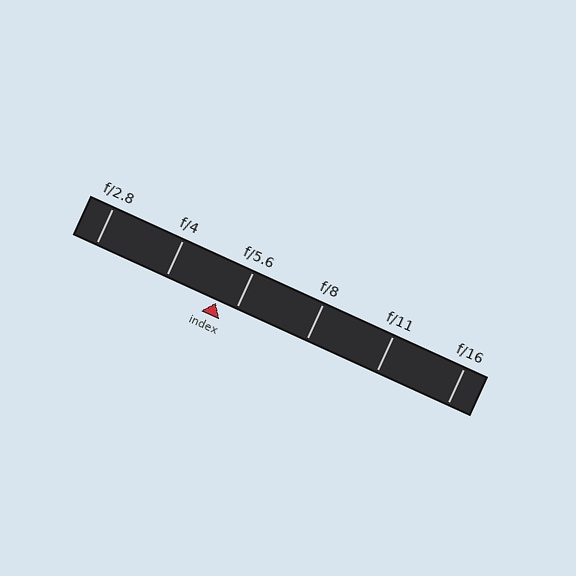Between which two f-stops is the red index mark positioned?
The index mark is between f/4 and f/5.6.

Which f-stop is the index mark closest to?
The index mark is closest to f/5.6.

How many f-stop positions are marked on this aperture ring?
There are 6 f-stop positions marked.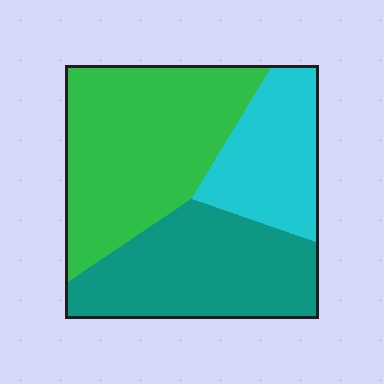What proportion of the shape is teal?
Teal covers about 35% of the shape.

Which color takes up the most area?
Green, at roughly 45%.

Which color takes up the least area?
Cyan, at roughly 20%.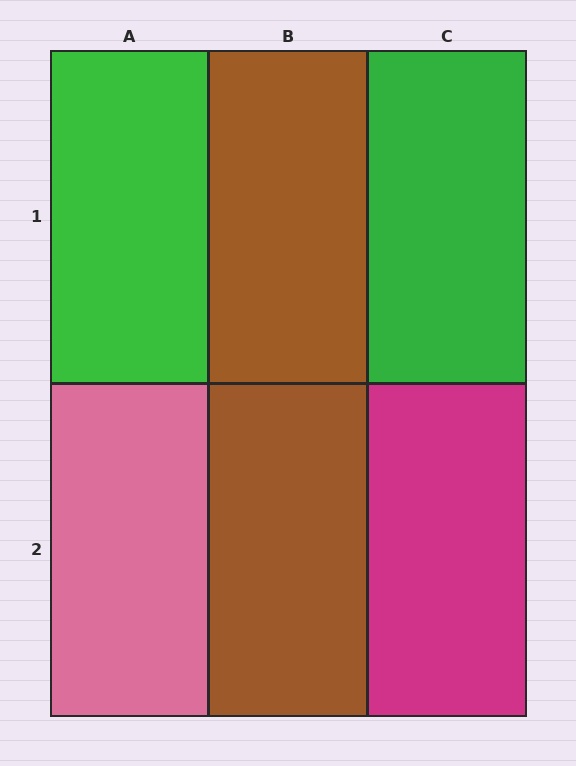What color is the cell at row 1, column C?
Green.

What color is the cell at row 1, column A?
Green.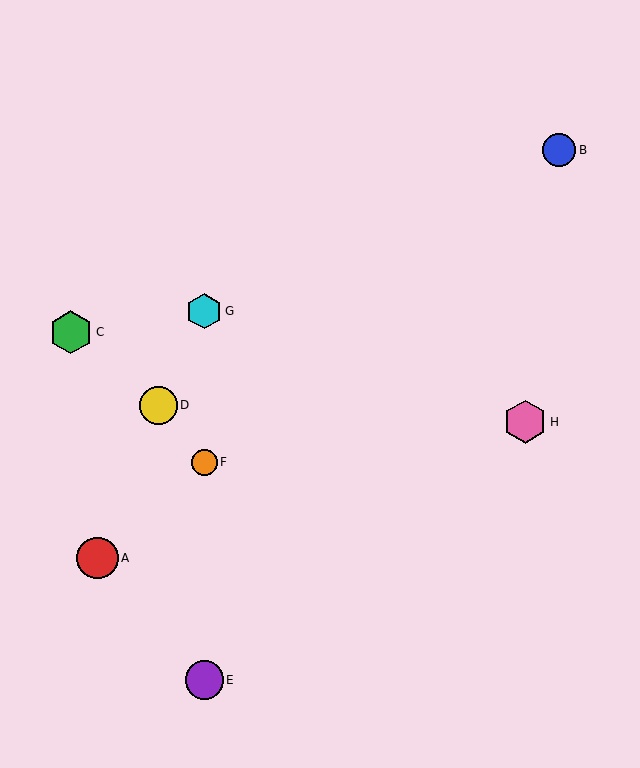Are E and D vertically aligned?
No, E is at x≈204 and D is at x≈158.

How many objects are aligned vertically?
3 objects (E, F, G) are aligned vertically.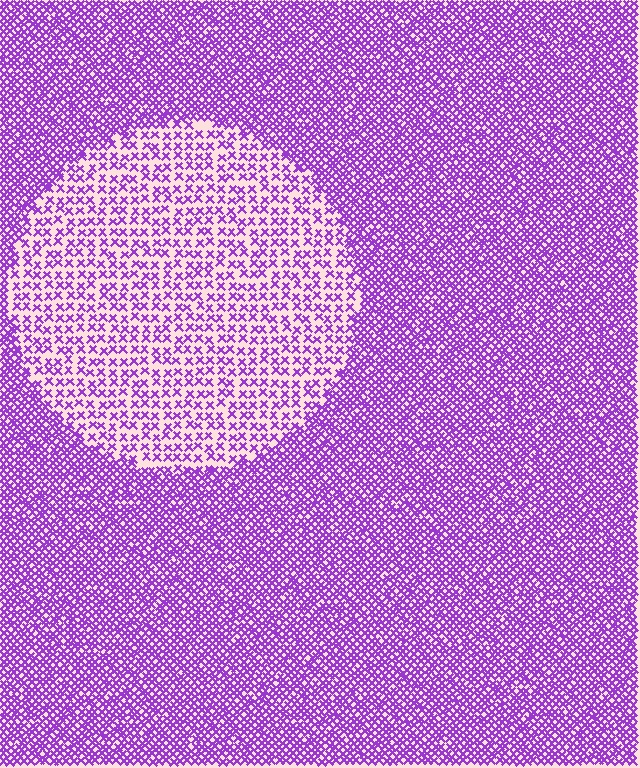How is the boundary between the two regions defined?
The boundary is defined by a change in element density (approximately 2.3x ratio). All elements are the same color, size, and shape.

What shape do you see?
I see a circle.